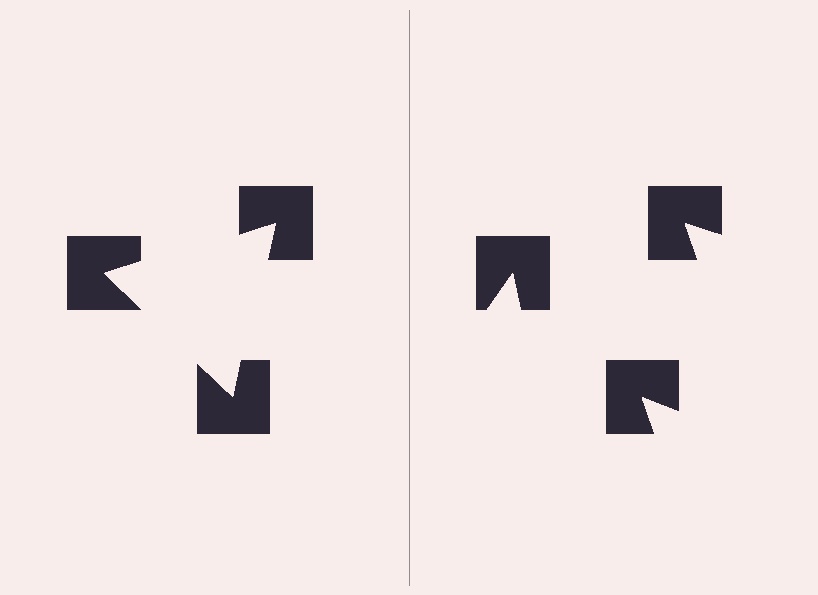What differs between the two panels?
The notched squares are positioned identically on both sides; only the wedge orientations differ. On the left they align to a triangle; on the right they are misaligned.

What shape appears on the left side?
An illusory triangle.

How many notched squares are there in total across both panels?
6 — 3 on each side.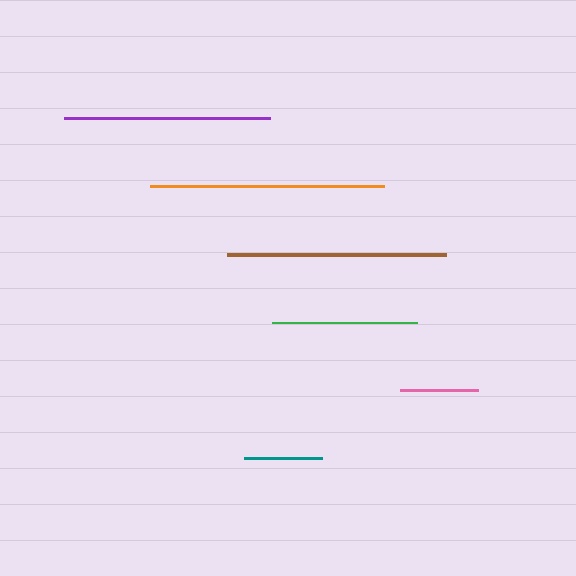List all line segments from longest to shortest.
From longest to shortest: orange, brown, purple, green, teal, pink.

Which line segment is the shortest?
The pink line is the shortest at approximately 78 pixels.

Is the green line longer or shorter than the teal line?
The green line is longer than the teal line.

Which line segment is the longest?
The orange line is the longest at approximately 235 pixels.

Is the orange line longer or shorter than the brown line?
The orange line is longer than the brown line.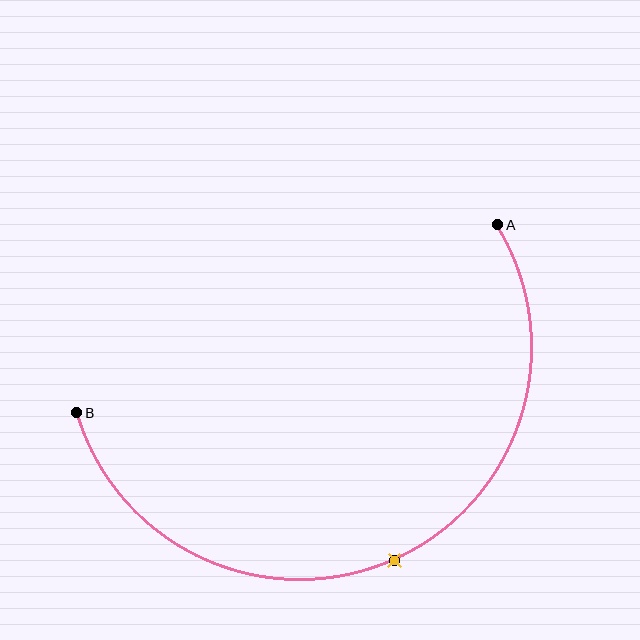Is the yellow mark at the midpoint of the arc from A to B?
Yes. The yellow mark lies on the arc at equal arc-length from both A and B — it is the arc midpoint.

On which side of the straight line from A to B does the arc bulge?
The arc bulges below the straight line connecting A and B.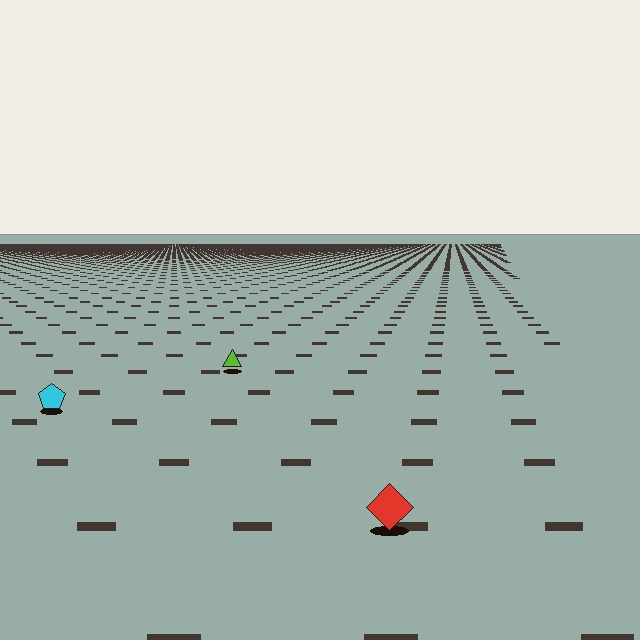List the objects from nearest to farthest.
From nearest to farthest: the red diamond, the cyan pentagon, the lime triangle.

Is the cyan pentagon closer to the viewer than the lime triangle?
Yes. The cyan pentagon is closer — you can tell from the texture gradient: the ground texture is coarser near it.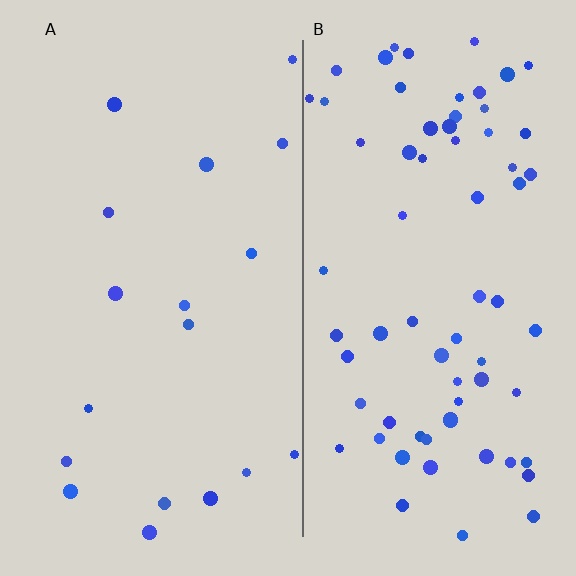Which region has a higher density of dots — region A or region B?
B (the right).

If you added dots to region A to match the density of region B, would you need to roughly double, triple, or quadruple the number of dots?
Approximately quadruple.